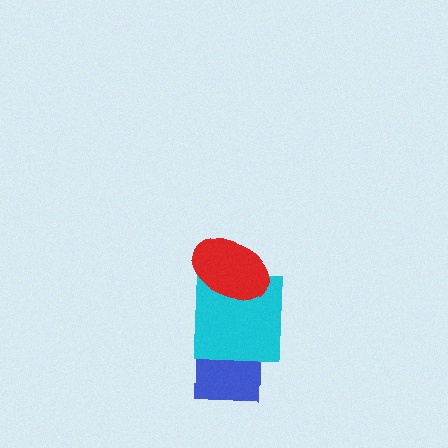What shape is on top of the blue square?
The cyan square is on top of the blue square.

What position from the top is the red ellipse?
The red ellipse is 1st from the top.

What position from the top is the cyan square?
The cyan square is 2nd from the top.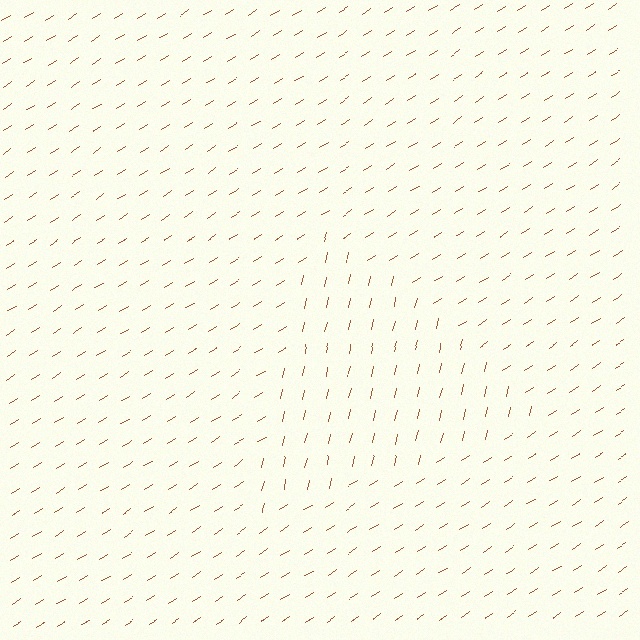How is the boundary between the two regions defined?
The boundary is defined purely by a change in line orientation (approximately 45 degrees difference). All lines are the same color and thickness.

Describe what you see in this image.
The image is filled with small brown line segments. A triangle region in the image has lines oriented differently from the surrounding lines, creating a visible texture boundary.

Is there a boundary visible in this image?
Yes, there is a texture boundary formed by a change in line orientation.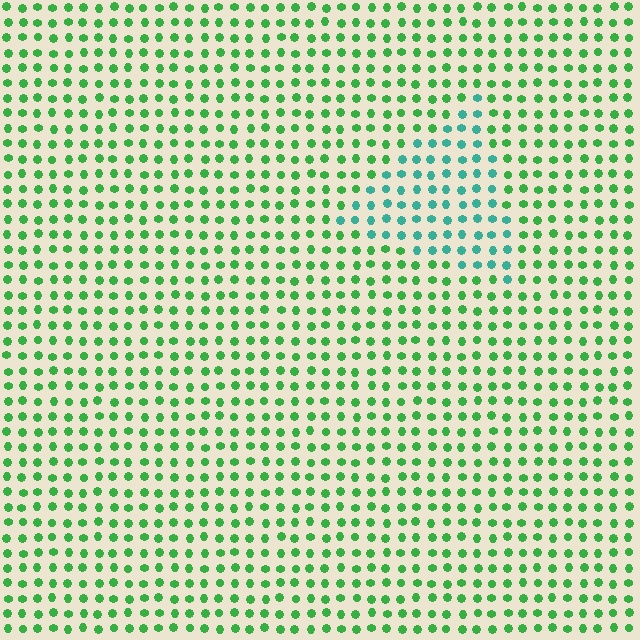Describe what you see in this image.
The image is filled with small green elements in a uniform arrangement. A triangle-shaped region is visible where the elements are tinted to a slightly different hue, forming a subtle color boundary.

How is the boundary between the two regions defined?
The boundary is defined purely by a slight shift in hue (about 42 degrees). Spacing, size, and orientation are identical on both sides.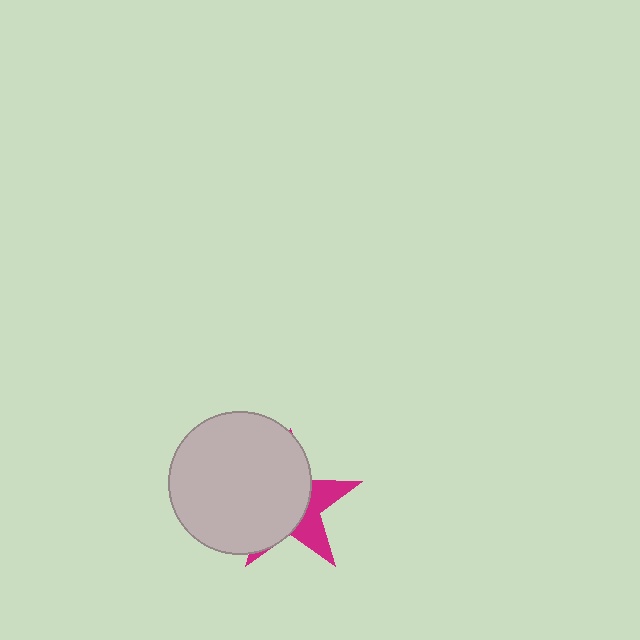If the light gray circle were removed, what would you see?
You would see the complete magenta star.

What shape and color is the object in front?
The object in front is a light gray circle.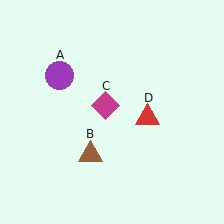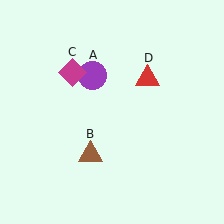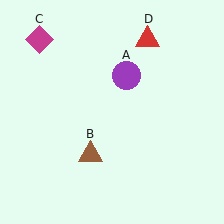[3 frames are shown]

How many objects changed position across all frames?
3 objects changed position: purple circle (object A), magenta diamond (object C), red triangle (object D).